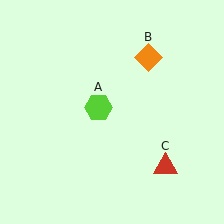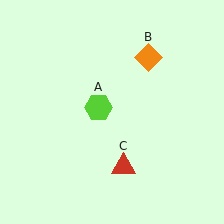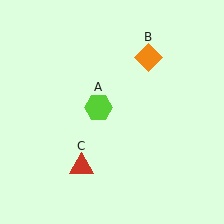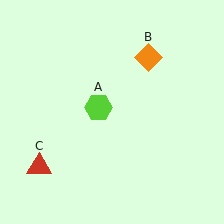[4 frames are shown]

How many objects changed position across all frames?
1 object changed position: red triangle (object C).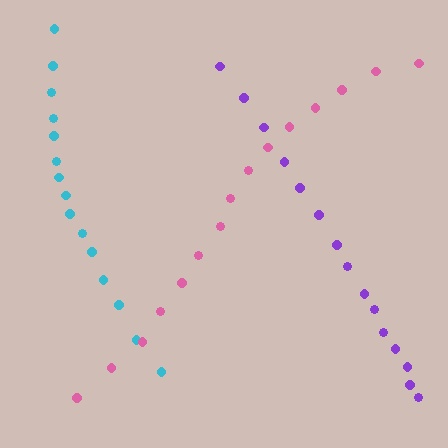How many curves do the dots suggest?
There are 3 distinct paths.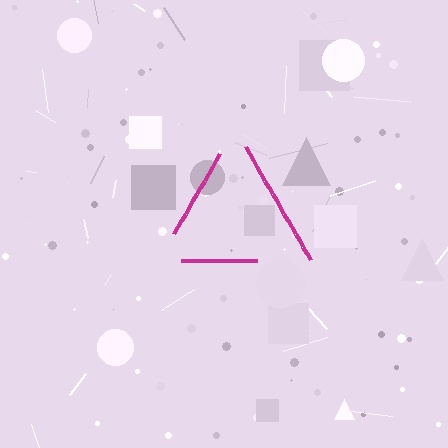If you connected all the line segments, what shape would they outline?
They would outline a triangle.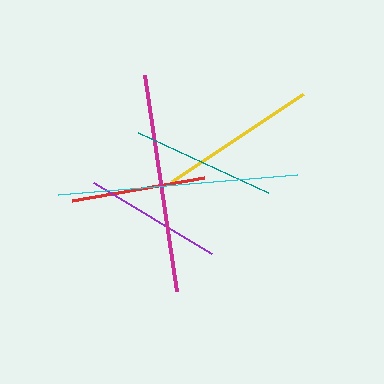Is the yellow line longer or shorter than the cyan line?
The cyan line is longer than the yellow line.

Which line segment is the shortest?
The red line is the shortest at approximately 134 pixels.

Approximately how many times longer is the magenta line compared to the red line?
The magenta line is approximately 1.6 times the length of the red line.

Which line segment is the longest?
The cyan line is the longest at approximately 241 pixels.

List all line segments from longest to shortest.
From longest to shortest: cyan, magenta, yellow, teal, purple, red.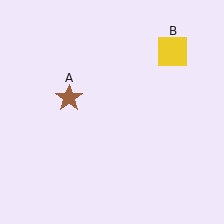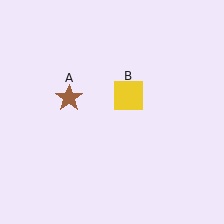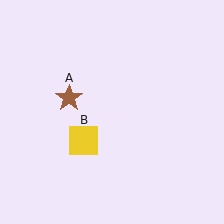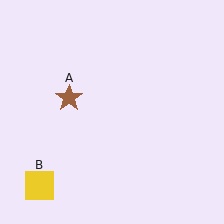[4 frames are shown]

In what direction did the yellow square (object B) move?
The yellow square (object B) moved down and to the left.